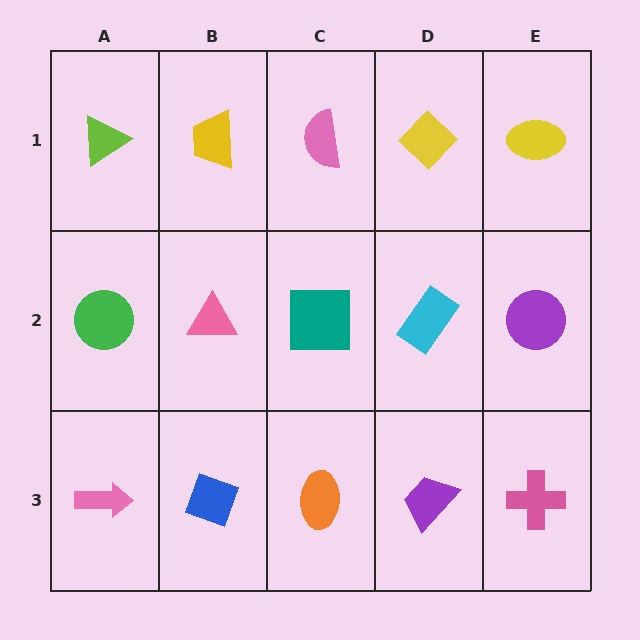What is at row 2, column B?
A pink triangle.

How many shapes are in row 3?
5 shapes.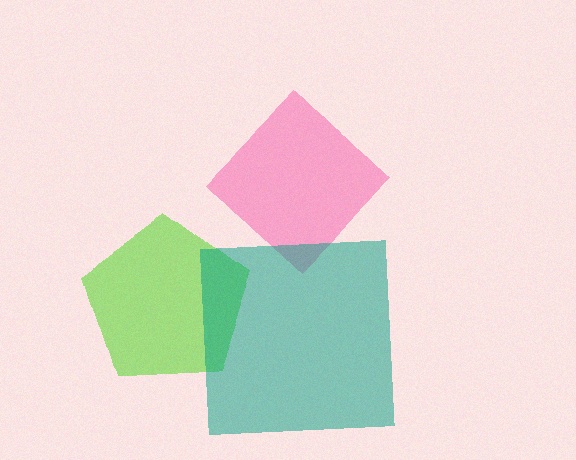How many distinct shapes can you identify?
There are 3 distinct shapes: a pink diamond, a lime pentagon, a teal square.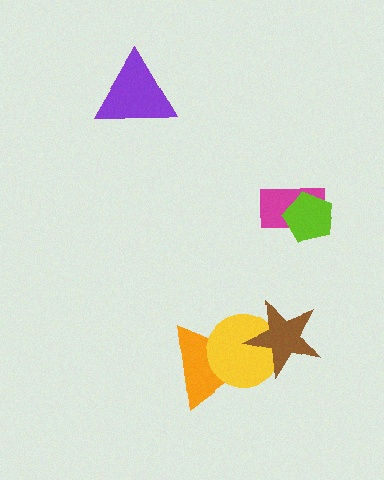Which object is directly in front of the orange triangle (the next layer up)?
The yellow circle is directly in front of the orange triangle.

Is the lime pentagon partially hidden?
No, no other shape covers it.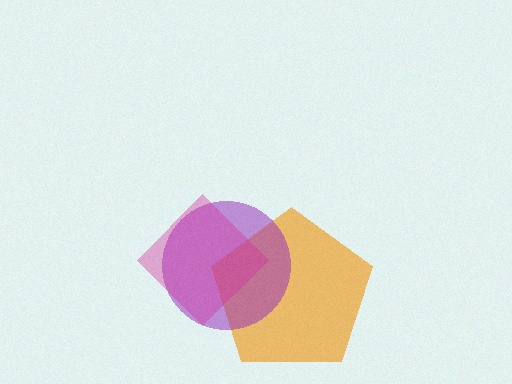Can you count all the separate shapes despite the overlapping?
Yes, there are 3 separate shapes.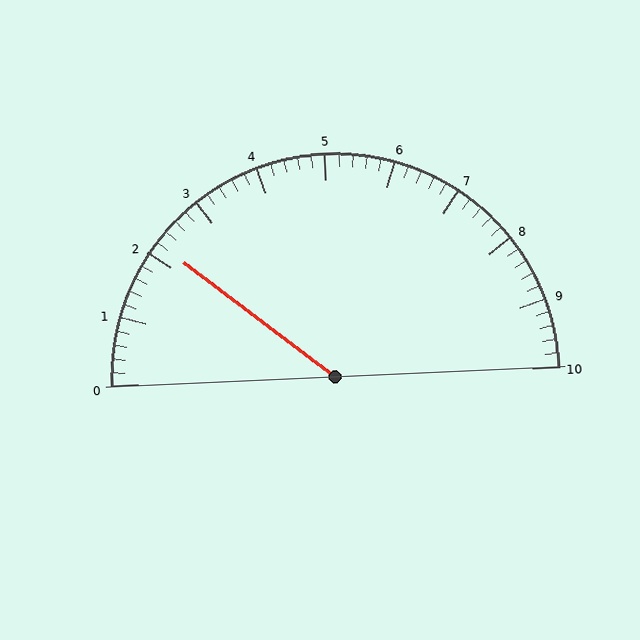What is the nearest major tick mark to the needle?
The nearest major tick mark is 2.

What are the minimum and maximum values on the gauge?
The gauge ranges from 0 to 10.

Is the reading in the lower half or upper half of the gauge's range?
The reading is in the lower half of the range (0 to 10).